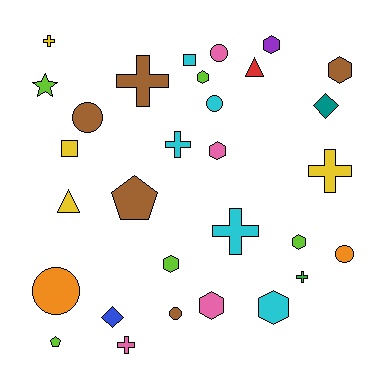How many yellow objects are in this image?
There are 4 yellow objects.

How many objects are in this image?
There are 30 objects.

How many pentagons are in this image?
There are 2 pentagons.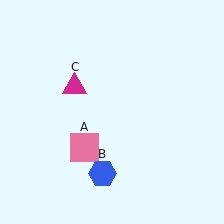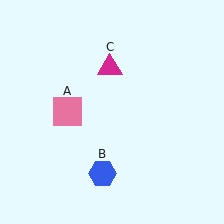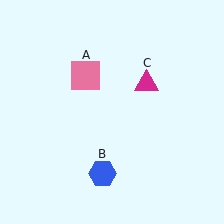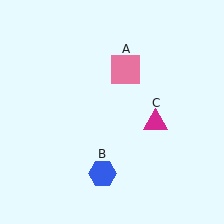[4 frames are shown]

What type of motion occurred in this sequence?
The pink square (object A), magenta triangle (object C) rotated clockwise around the center of the scene.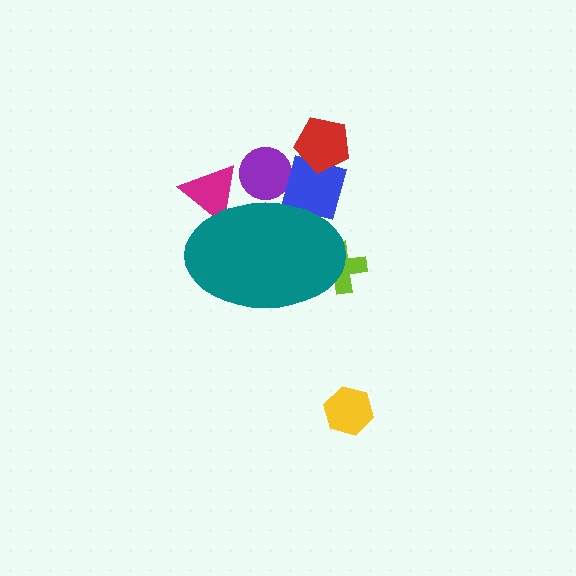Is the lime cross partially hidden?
Yes, the lime cross is partially hidden behind the teal ellipse.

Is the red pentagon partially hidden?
No, the red pentagon is fully visible.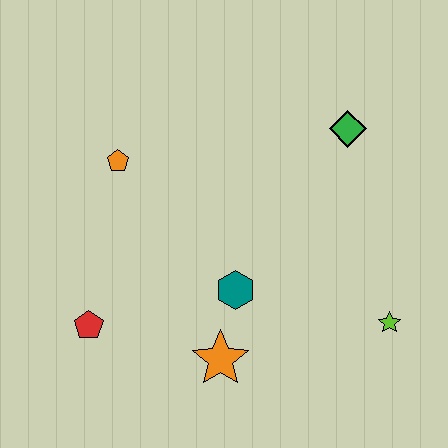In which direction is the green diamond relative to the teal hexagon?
The green diamond is above the teal hexagon.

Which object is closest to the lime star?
The teal hexagon is closest to the lime star.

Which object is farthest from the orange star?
The green diamond is farthest from the orange star.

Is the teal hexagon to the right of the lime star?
No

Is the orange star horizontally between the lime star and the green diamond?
No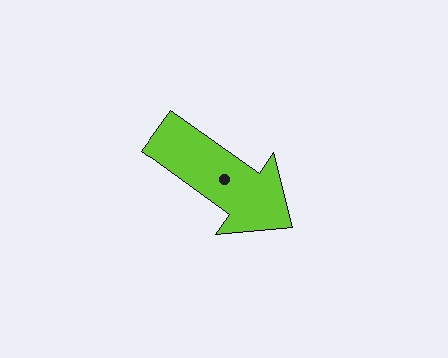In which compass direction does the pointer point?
Southeast.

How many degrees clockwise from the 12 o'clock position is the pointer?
Approximately 125 degrees.